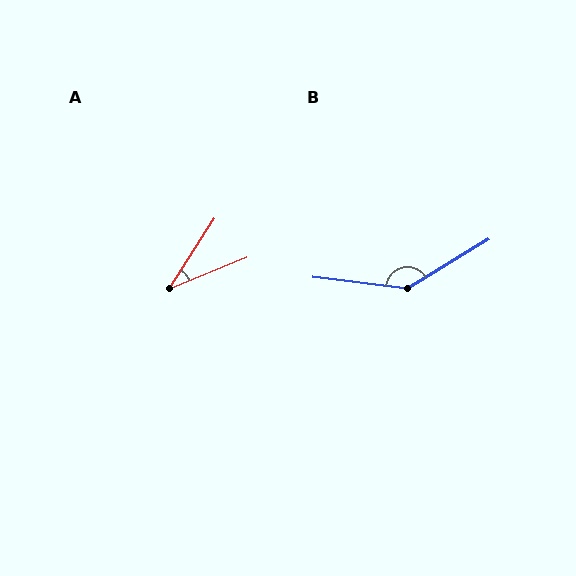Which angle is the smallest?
A, at approximately 35 degrees.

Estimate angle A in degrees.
Approximately 35 degrees.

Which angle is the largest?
B, at approximately 142 degrees.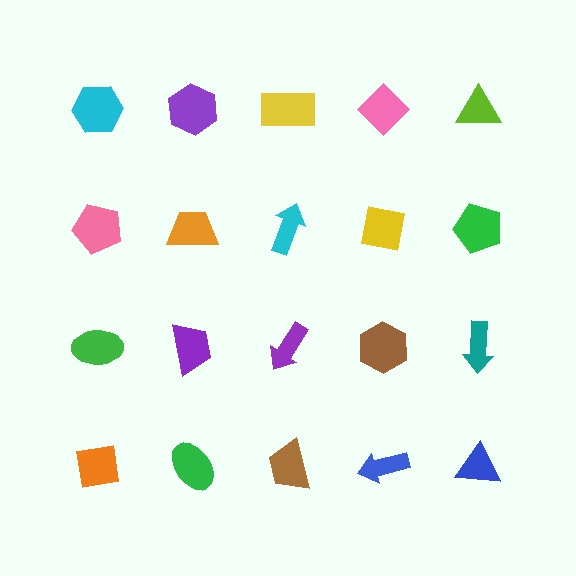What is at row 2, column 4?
A yellow square.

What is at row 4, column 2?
A green ellipse.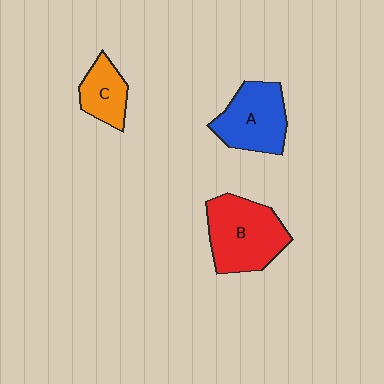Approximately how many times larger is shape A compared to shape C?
Approximately 1.6 times.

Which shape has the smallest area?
Shape C (orange).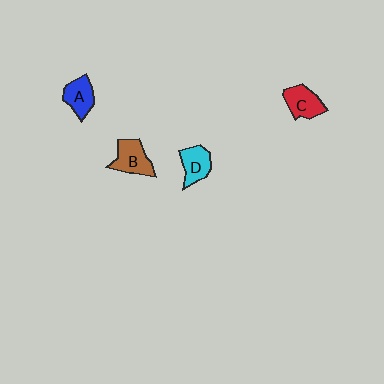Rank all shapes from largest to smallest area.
From largest to smallest: B (brown), C (red), D (cyan), A (blue).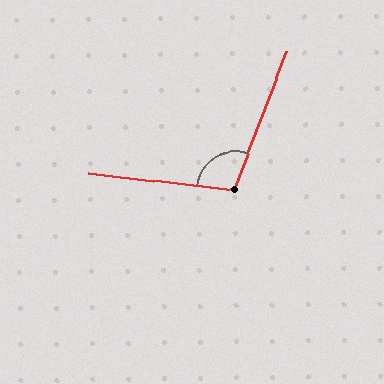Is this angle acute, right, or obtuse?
It is obtuse.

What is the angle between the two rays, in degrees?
Approximately 104 degrees.